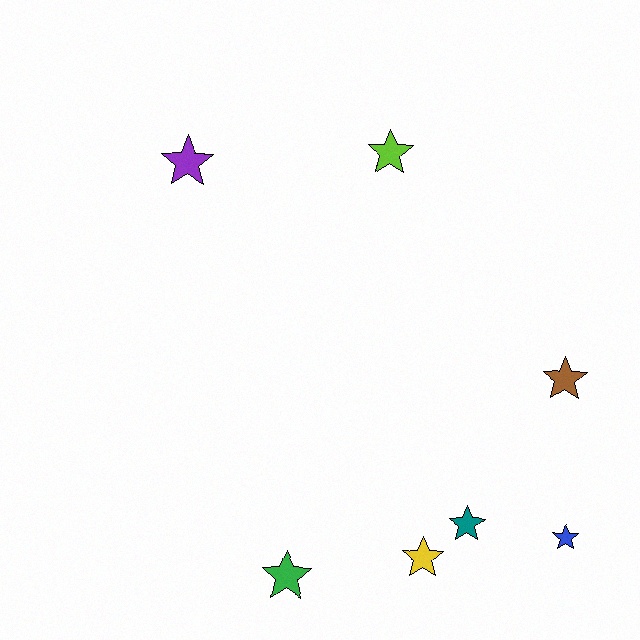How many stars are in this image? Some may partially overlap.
There are 7 stars.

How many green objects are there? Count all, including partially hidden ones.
There is 1 green object.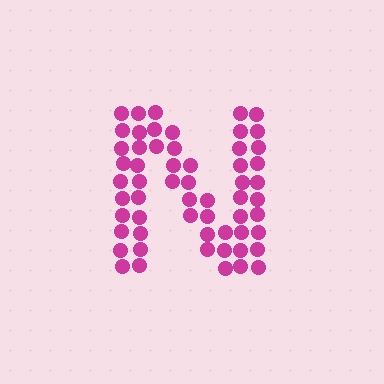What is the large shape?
The large shape is the letter N.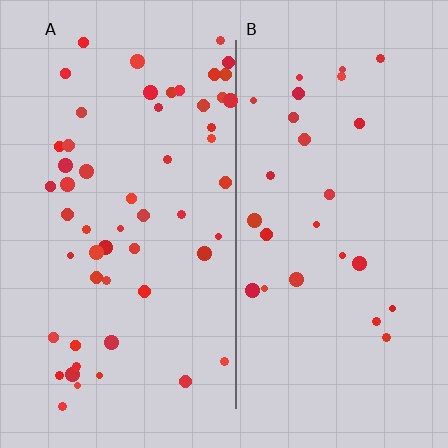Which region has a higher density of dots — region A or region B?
A (the left).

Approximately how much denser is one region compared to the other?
Approximately 2.0× — region A over region B.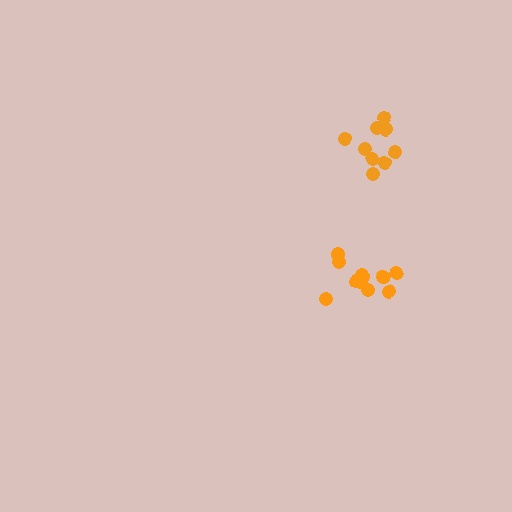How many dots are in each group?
Group 1: 11 dots, Group 2: 9 dots (20 total).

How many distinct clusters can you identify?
There are 2 distinct clusters.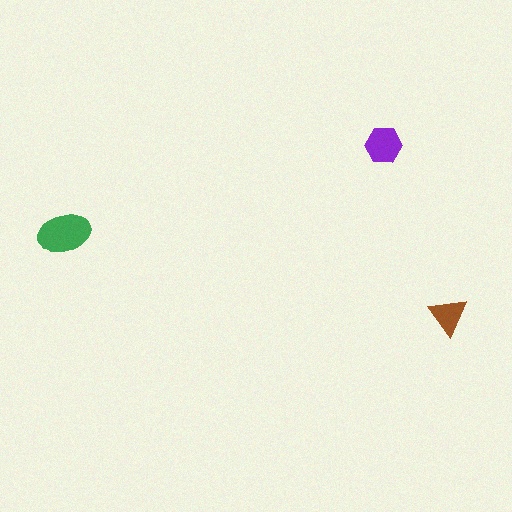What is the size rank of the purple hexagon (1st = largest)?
2nd.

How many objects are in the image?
There are 3 objects in the image.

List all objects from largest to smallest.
The green ellipse, the purple hexagon, the brown triangle.